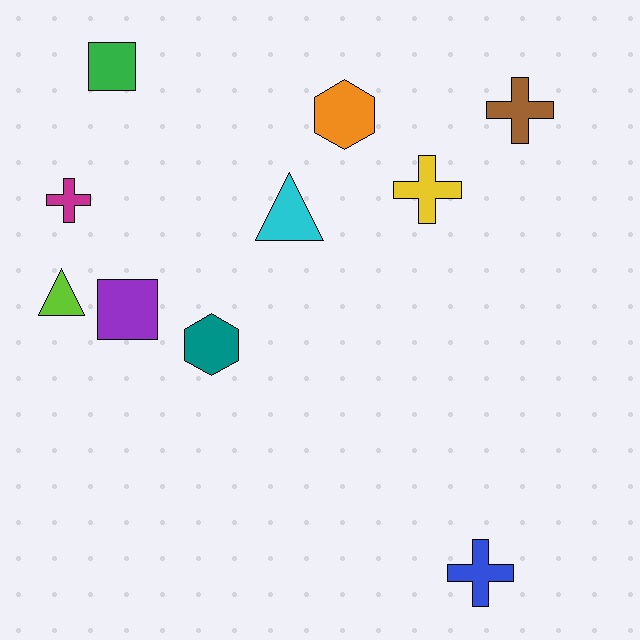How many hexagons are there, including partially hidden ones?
There are 2 hexagons.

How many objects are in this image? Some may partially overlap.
There are 10 objects.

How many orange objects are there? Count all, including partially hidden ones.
There is 1 orange object.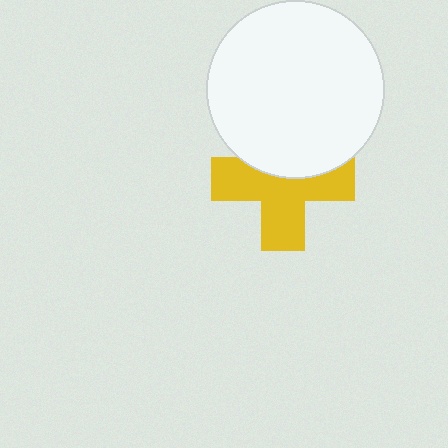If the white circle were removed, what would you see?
You would see the complete yellow cross.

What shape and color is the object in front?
The object in front is a white circle.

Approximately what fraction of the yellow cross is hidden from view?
Roughly 37% of the yellow cross is hidden behind the white circle.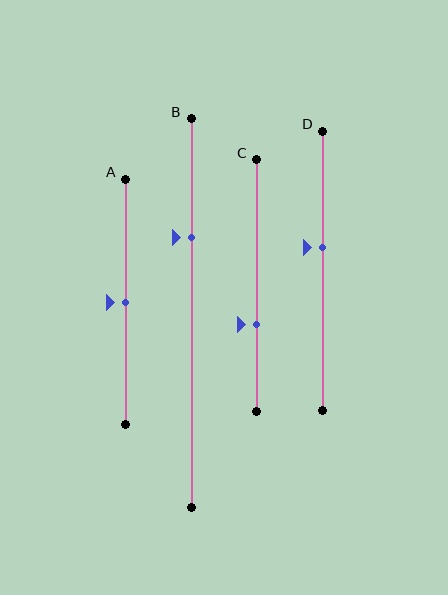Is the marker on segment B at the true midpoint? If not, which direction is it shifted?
No, the marker on segment B is shifted upward by about 19% of the segment length.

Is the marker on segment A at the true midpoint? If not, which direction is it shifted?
Yes, the marker on segment A is at the true midpoint.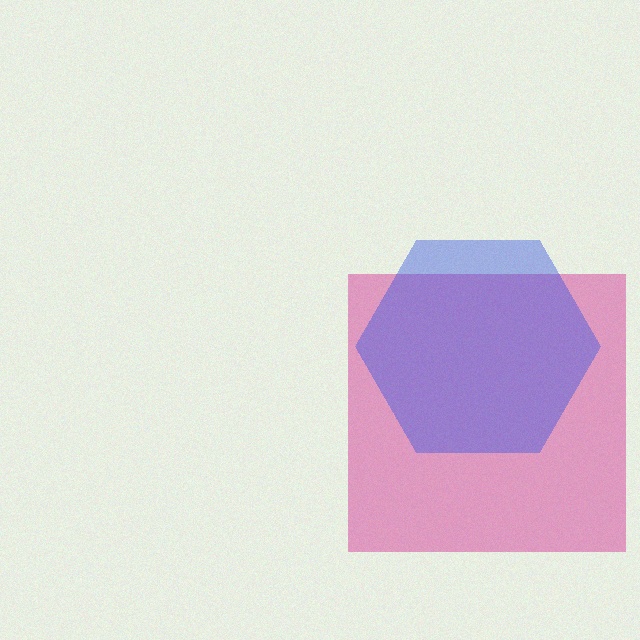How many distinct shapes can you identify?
There are 2 distinct shapes: a pink square, a blue hexagon.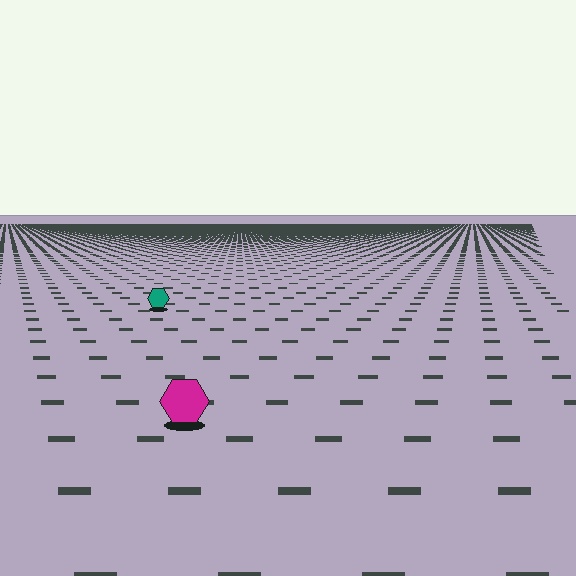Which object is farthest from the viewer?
The teal hexagon is farthest from the viewer. It appears smaller and the ground texture around it is denser.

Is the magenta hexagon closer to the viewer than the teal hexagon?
Yes. The magenta hexagon is closer — you can tell from the texture gradient: the ground texture is coarser near it.